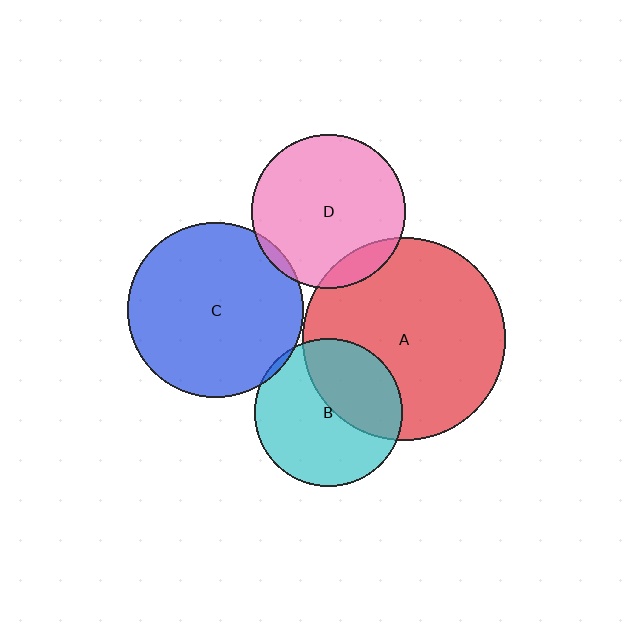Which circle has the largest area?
Circle A (red).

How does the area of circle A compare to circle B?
Approximately 1.9 times.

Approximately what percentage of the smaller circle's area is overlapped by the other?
Approximately 40%.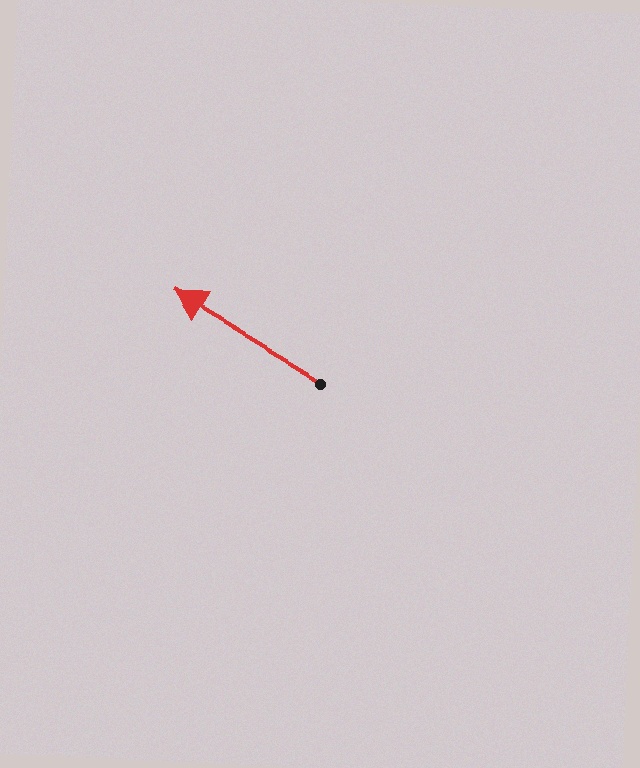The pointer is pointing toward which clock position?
Roughly 10 o'clock.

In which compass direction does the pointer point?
Northwest.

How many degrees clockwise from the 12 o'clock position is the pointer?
Approximately 301 degrees.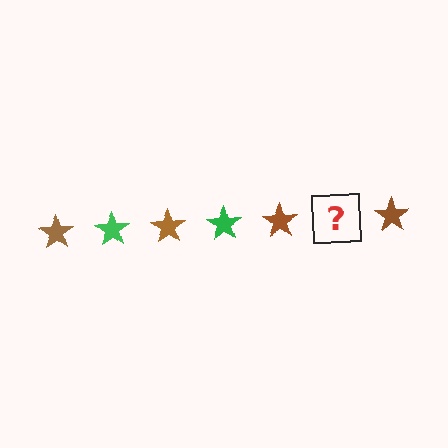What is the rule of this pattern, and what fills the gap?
The rule is that the pattern cycles through brown, green stars. The gap should be filled with a green star.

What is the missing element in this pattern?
The missing element is a green star.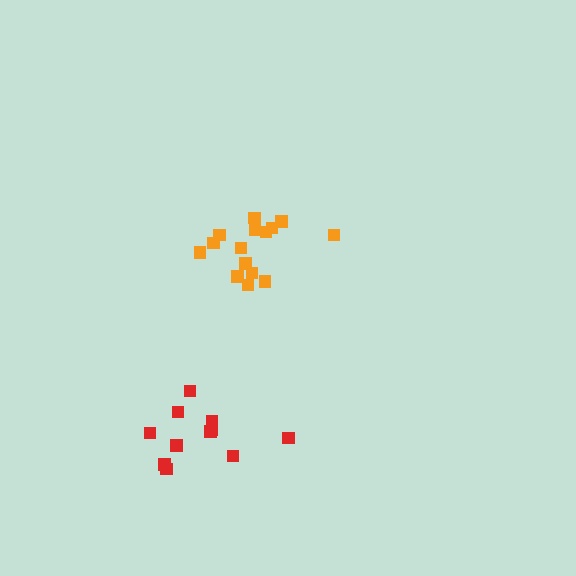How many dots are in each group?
Group 1: 11 dots, Group 2: 15 dots (26 total).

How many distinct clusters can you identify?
There are 2 distinct clusters.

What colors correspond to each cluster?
The clusters are colored: red, orange.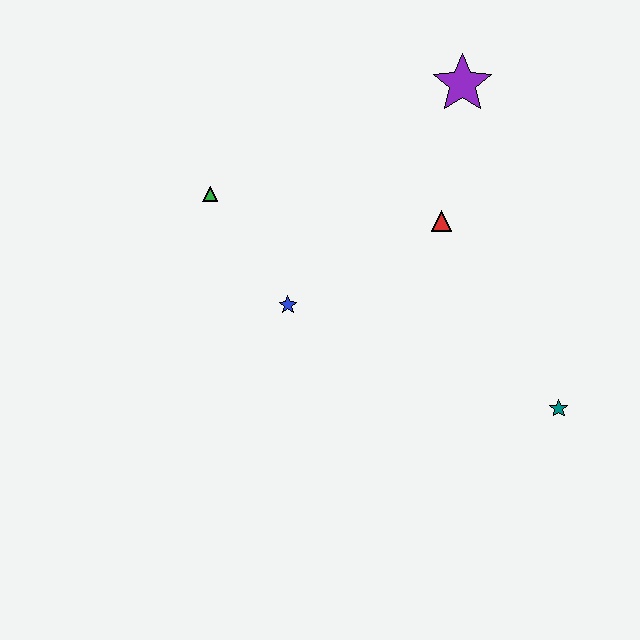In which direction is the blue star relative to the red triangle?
The blue star is to the left of the red triangle.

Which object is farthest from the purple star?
The teal star is farthest from the purple star.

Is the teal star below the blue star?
Yes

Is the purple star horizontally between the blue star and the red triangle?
No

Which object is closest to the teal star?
The red triangle is closest to the teal star.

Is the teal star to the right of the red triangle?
Yes